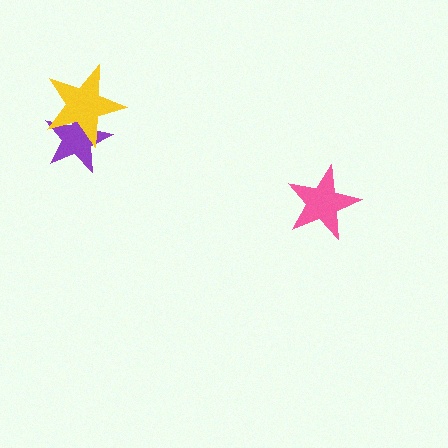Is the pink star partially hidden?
No, no other shape covers it.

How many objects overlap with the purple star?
1 object overlaps with the purple star.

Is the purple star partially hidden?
Yes, it is partially covered by another shape.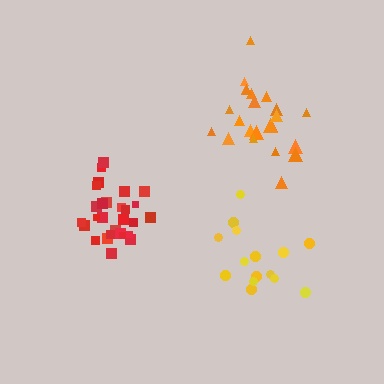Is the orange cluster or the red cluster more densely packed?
Red.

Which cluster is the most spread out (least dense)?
Yellow.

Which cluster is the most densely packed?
Red.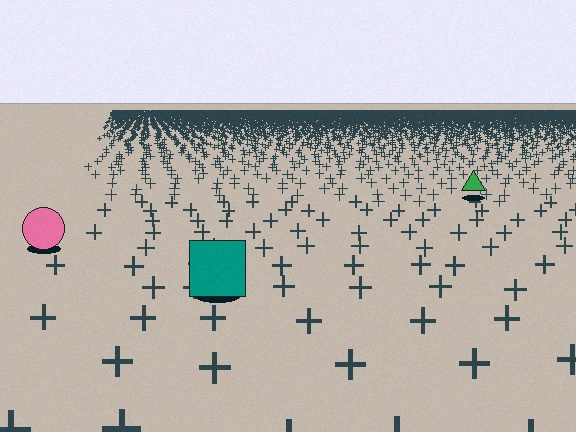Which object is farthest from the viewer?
The green triangle is farthest from the viewer. It appears smaller and the ground texture around it is denser.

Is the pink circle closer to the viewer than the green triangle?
Yes. The pink circle is closer — you can tell from the texture gradient: the ground texture is coarser near it.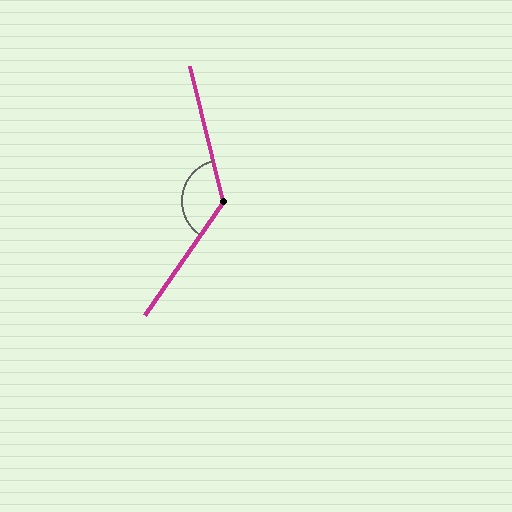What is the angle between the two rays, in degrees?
Approximately 132 degrees.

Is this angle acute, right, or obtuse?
It is obtuse.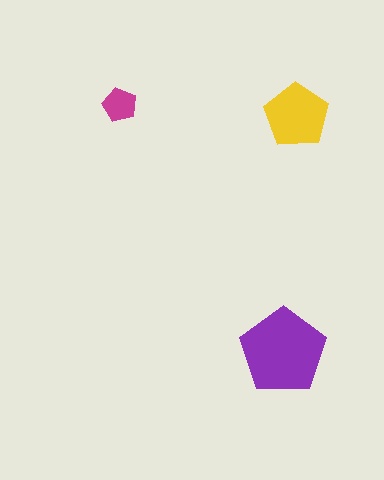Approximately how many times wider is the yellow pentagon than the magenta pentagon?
About 2 times wider.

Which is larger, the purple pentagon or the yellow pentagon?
The purple one.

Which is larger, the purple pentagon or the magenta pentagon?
The purple one.